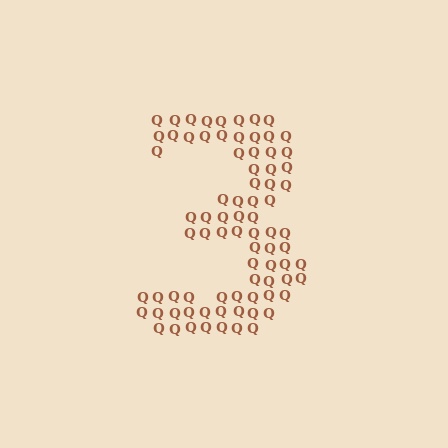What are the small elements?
The small elements are letter Q's.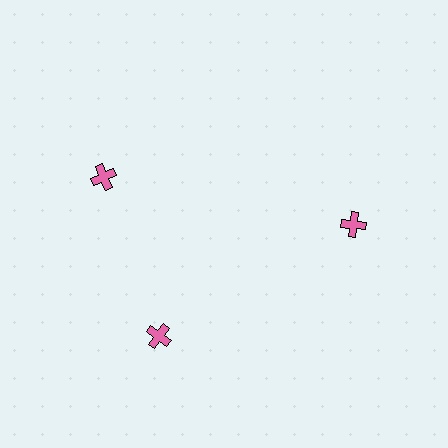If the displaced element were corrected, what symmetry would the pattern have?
It would have 3-fold rotational symmetry — the pattern would map onto itself every 120 degrees.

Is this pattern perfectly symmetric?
No. The 3 pink crosses are arranged in a ring, but one element near the 11 o'clock position is rotated out of alignment along the ring, breaking the 3-fold rotational symmetry.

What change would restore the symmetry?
The symmetry would be restored by rotating it back into even spacing with its neighbors so that all 3 crosses sit at equal angles and equal distance from the center.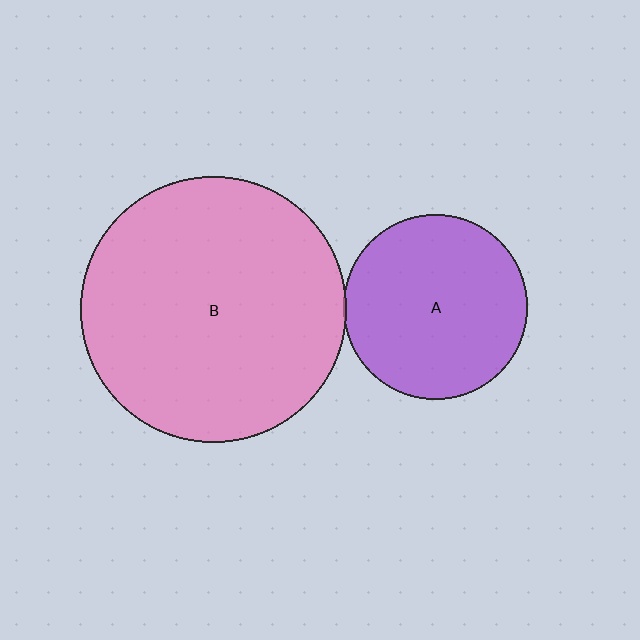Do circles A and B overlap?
Yes.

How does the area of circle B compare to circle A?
Approximately 2.1 times.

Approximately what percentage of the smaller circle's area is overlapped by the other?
Approximately 5%.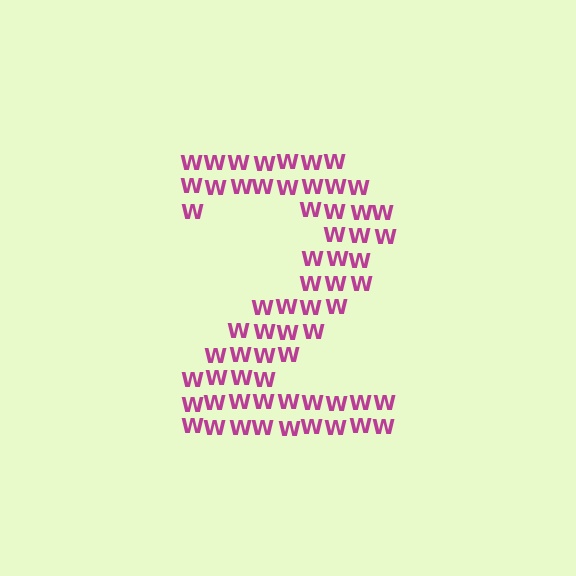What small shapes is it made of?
It is made of small letter W's.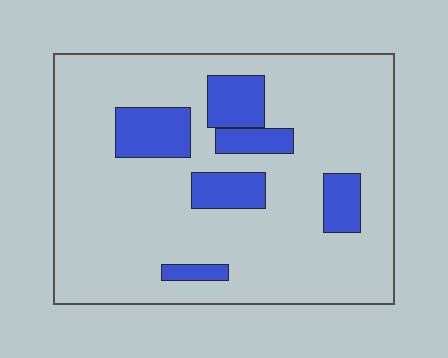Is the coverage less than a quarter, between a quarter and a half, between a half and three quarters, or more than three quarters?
Less than a quarter.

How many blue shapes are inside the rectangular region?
6.